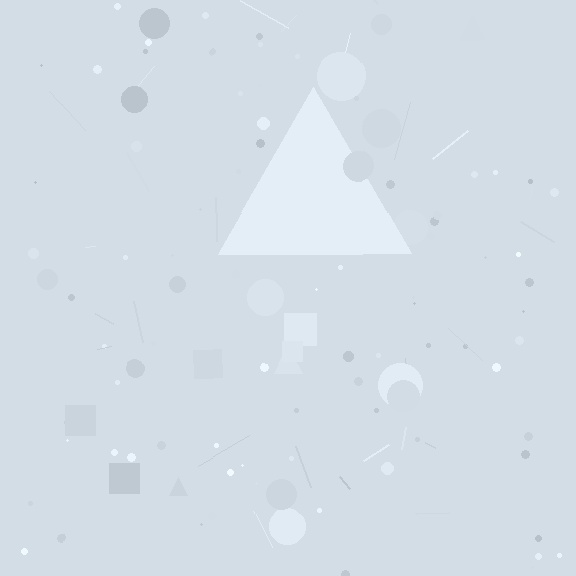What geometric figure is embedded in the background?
A triangle is embedded in the background.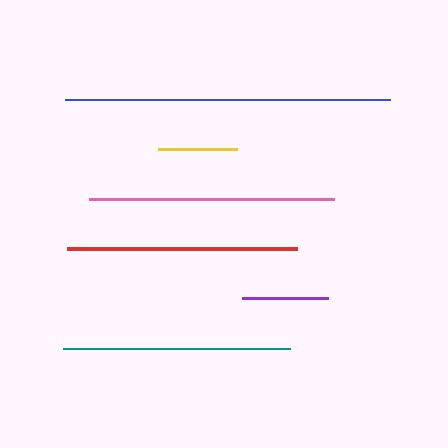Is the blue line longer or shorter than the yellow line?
The blue line is longer than the yellow line.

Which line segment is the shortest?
The yellow line is the shortest at approximately 78 pixels.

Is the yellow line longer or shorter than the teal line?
The teal line is longer than the yellow line.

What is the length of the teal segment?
The teal segment is approximately 227 pixels long.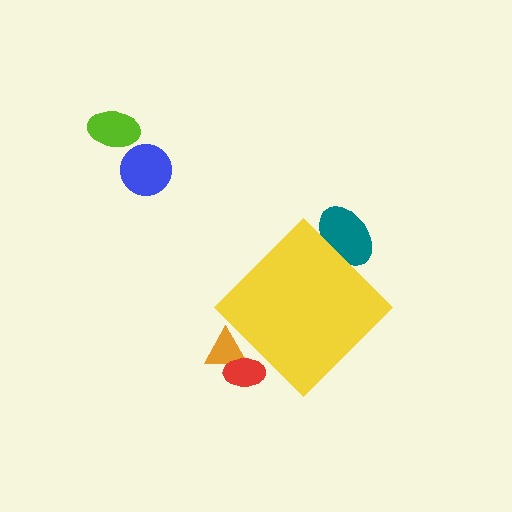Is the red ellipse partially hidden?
Yes, the red ellipse is partially hidden behind the yellow diamond.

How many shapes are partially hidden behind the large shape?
3 shapes are partially hidden.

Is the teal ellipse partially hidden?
Yes, the teal ellipse is partially hidden behind the yellow diamond.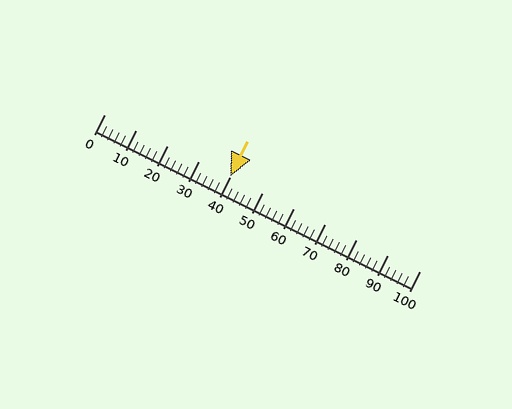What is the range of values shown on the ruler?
The ruler shows values from 0 to 100.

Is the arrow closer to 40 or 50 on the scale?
The arrow is closer to 40.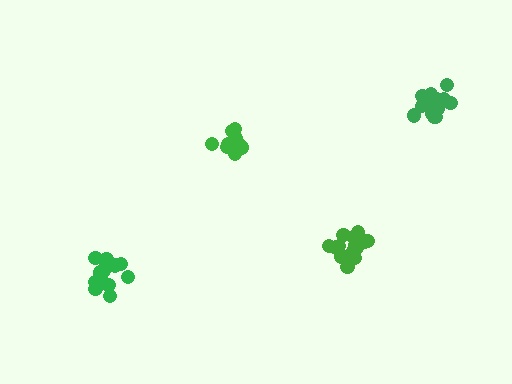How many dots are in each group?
Group 1: 12 dots, Group 2: 16 dots, Group 3: 15 dots, Group 4: 15 dots (58 total).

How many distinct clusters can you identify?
There are 4 distinct clusters.